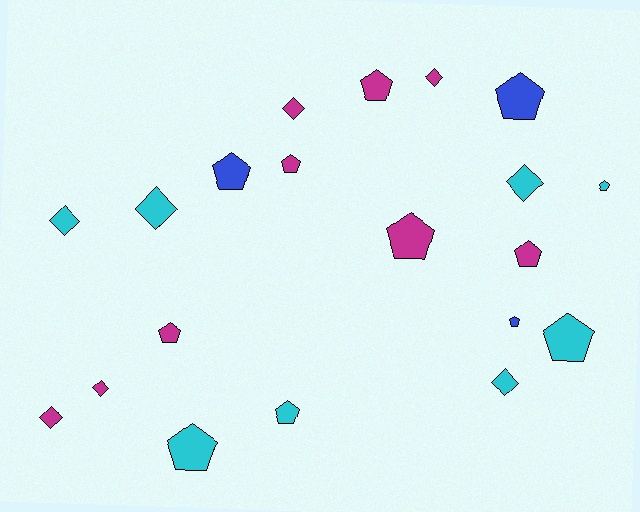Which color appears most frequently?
Magenta, with 9 objects.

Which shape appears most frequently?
Pentagon, with 12 objects.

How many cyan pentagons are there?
There are 4 cyan pentagons.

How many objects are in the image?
There are 20 objects.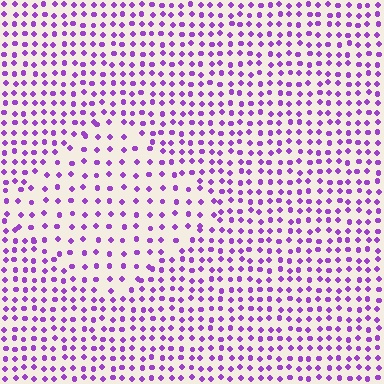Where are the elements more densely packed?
The elements are more densely packed outside the diamond boundary.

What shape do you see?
I see a diamond.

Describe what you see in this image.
The image contains small purple elements arranged at two different densities. A diamond-shaped region is visible where the elements are less densely packed than the surrounding area.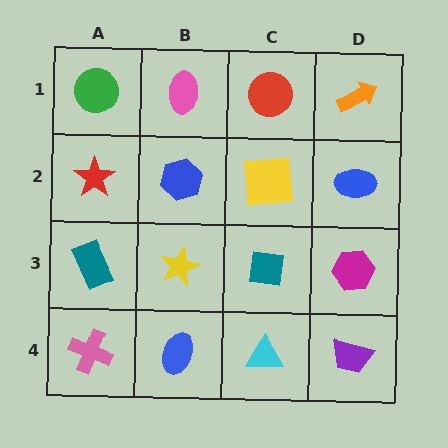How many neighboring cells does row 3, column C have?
4.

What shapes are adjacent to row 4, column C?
A teal square (row 3, column C), a blue ellipse (row 4, column B), a purple trapezoid (row 4, column D).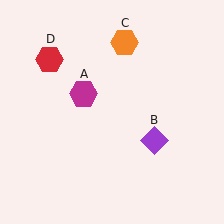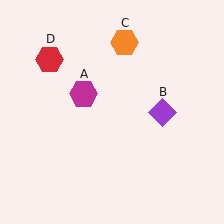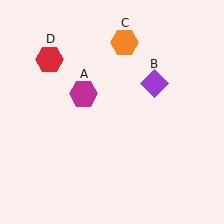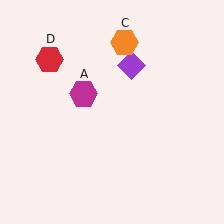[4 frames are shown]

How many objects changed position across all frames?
1 object changed position: purple diamond (object B).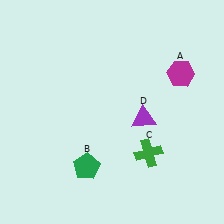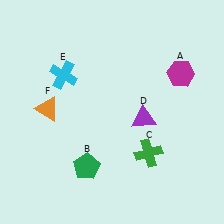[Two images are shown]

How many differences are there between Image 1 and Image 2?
There are 2 differences between the two images.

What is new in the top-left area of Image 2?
A cyan cross (E) was added in the top-left area of Image 2.